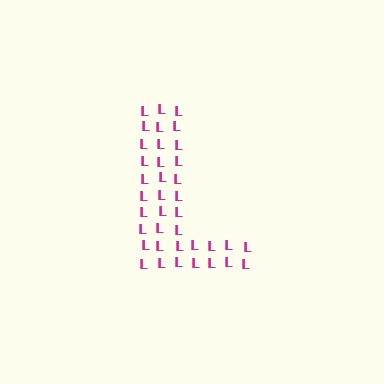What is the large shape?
The large shape is the letter L.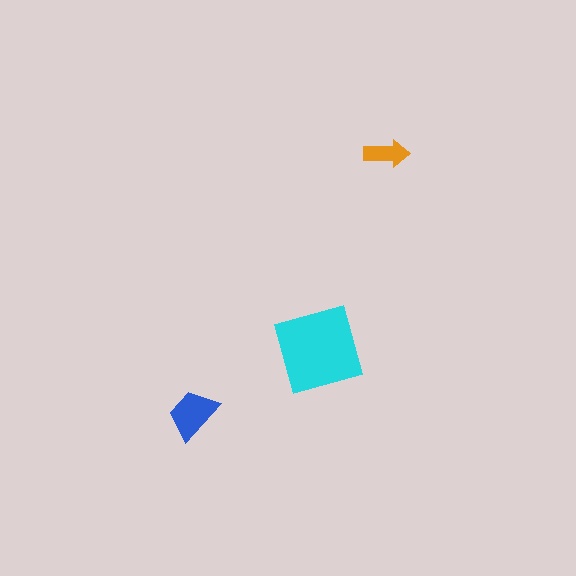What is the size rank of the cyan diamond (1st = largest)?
1st.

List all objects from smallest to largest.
The orange arrow, the blue trapezoid, the cyan diamond.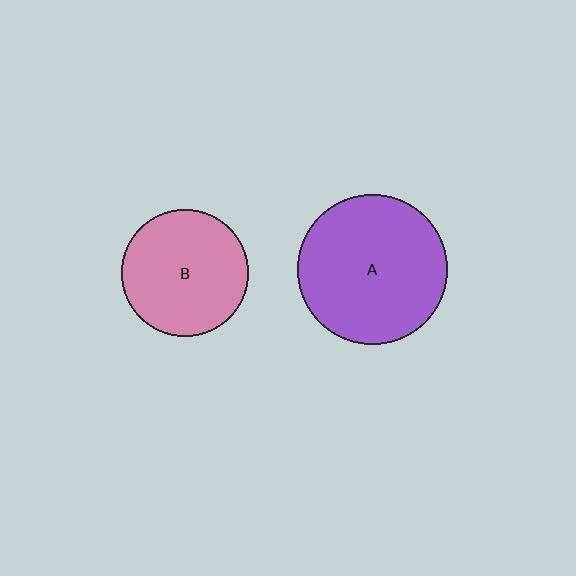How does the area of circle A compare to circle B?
Approximately 1.4 times.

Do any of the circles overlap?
No, none of the circles overlap.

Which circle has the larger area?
Circle A (purple).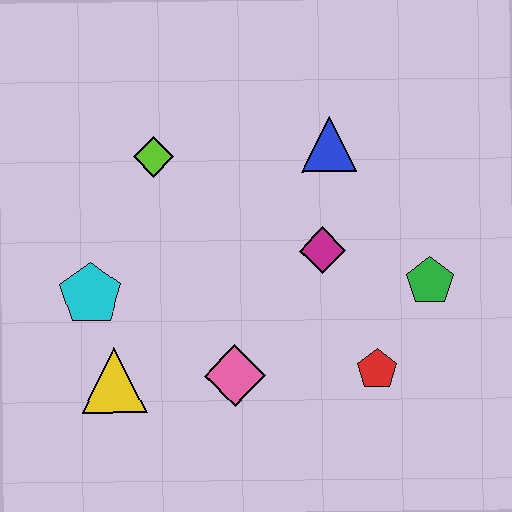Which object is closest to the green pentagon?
The red pentagon is closest to the green pentagon.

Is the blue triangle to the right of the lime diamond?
Yes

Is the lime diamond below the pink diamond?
No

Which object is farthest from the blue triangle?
The yellow triangle is farthest from the blue triangle.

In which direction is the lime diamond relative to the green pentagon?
The lime diamond is to the left of the green pentagon.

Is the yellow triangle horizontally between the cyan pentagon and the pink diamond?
Yes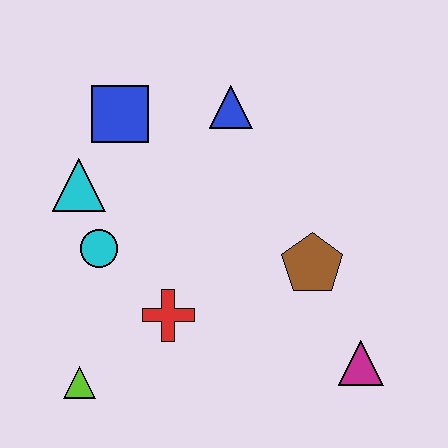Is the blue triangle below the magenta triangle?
No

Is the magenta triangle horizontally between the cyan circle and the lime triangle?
No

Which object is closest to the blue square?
The cyan triangle is closest to the blue square.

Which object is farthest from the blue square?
The magenta triangle is farthest from the blue square.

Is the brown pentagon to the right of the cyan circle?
Yes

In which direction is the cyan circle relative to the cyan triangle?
The cyan circle is below the cyan triangle.